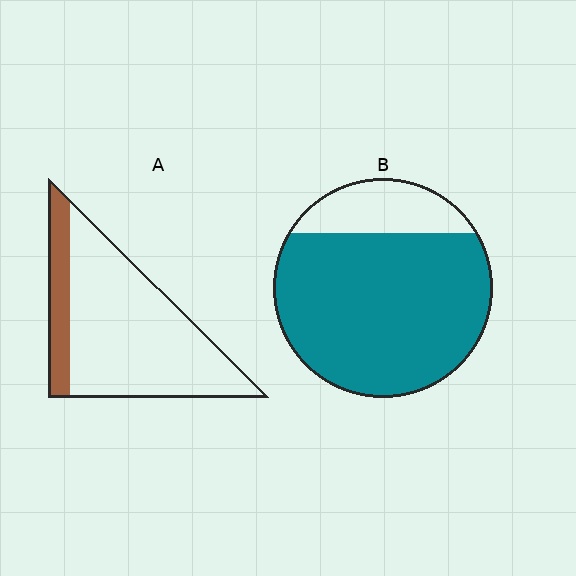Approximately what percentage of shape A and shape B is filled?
A is approximately 20% and B is approximately 80%.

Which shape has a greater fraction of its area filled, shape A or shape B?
Shape B.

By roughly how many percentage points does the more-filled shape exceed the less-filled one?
By roughly 60 percentage points (B over A).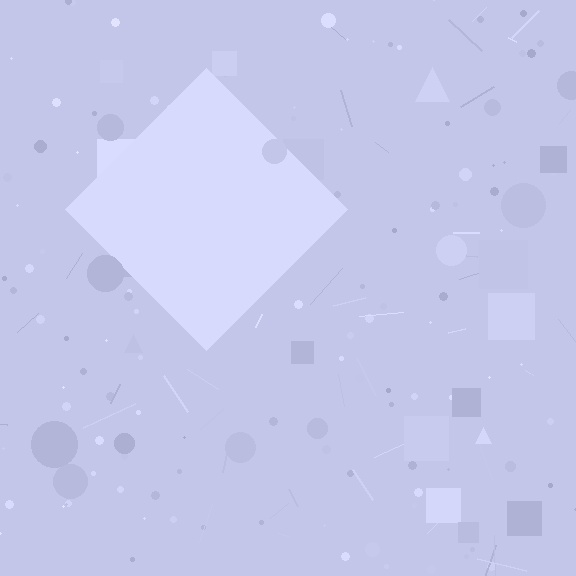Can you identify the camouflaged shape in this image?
The camouflaged shape is a diamond.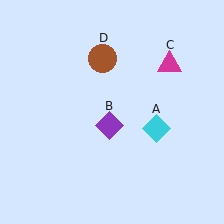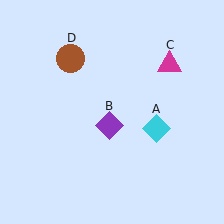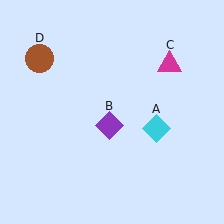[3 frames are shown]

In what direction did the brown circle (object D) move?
The brown circle (object D) moved left.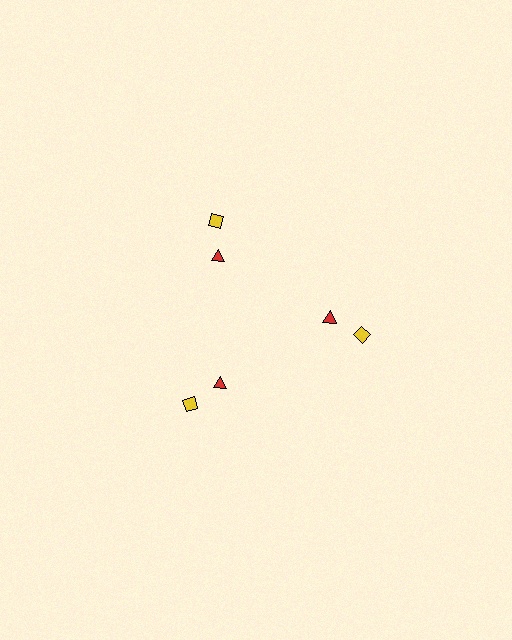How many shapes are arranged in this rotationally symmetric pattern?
There are 6 shapes, arranged in 3 groups of 2.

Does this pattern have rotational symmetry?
Yes, this pattern has 3-fold rotational symmetry. It looks the same after rotating 120 degrees around the center.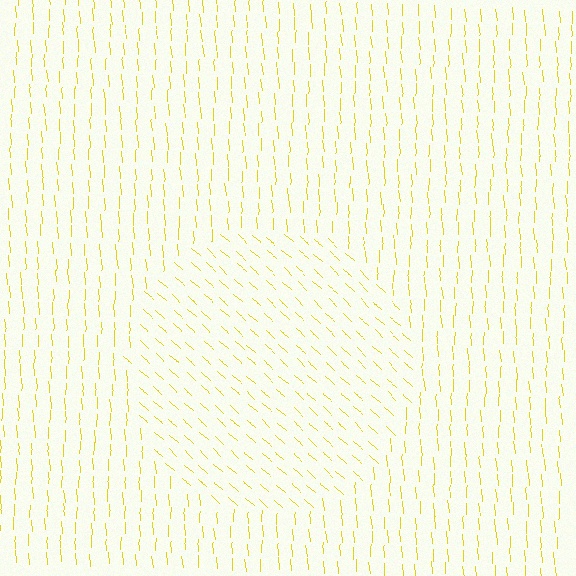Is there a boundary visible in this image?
Yes, there is a texture boundary formed by a change in line orientation.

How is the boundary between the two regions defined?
The boundary is defined purely by a change in line orientation (approximately 45 degrees difference). All lines are the same color and thickness.